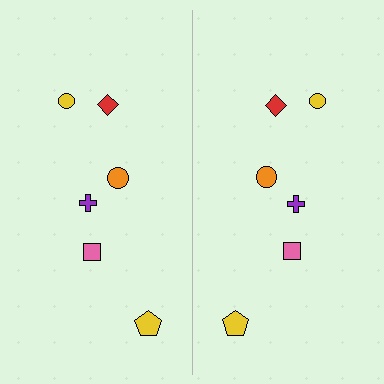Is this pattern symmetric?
Yes, this pattern has bilateral (reflection) symmetry.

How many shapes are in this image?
There are 12 shapes in this image.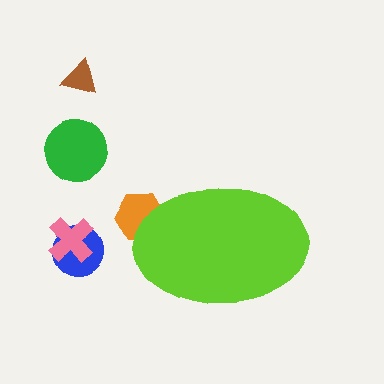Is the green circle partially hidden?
No, the green circle is fully visible.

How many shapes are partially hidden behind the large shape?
1 shape is partially hidden.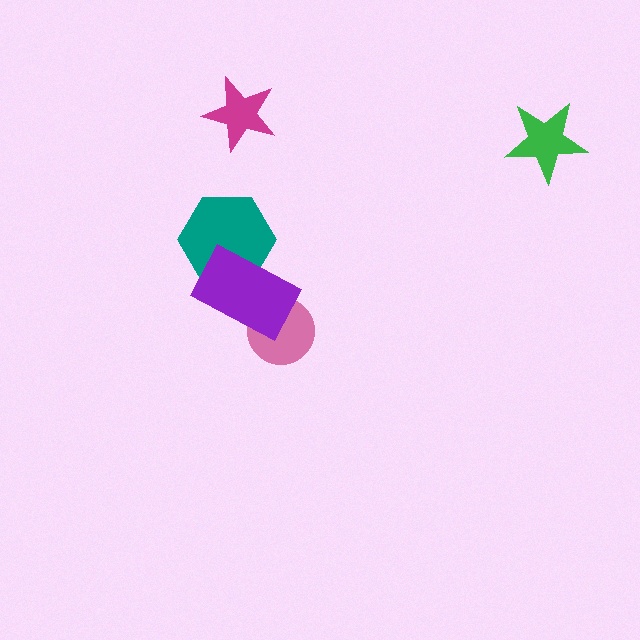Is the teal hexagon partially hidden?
Yes, it is partially covered by another shape.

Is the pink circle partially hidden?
Yes, it is partially covered by another shape.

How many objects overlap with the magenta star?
0 objects overlap with the magenta star.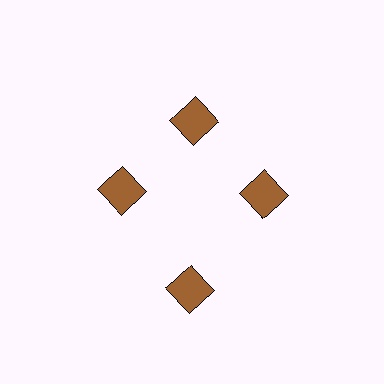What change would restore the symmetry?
The symmetry would be restored by moving it inward, back onto the ring so that all 4 squares sit at equal angles and equal distance from the center.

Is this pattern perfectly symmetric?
No. The 4 brown squares are arranged in a ring, but one element near the 6 o'clock position is pushed outward from the center, breaking the 4-fold rotational symmetry.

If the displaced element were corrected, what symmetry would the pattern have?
It would have 4-fold rotational symmetry — the pattern would map onto itself every 90 degrees.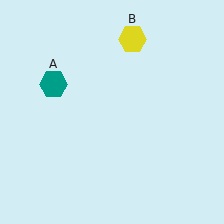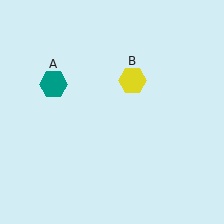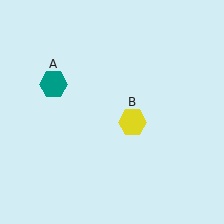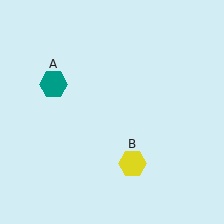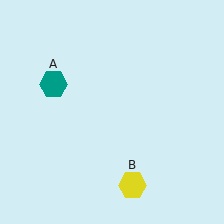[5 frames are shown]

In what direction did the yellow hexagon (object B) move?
The yellow hexagon (object B) moved down.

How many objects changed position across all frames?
1 object changed position: yellow hexagon (object B).